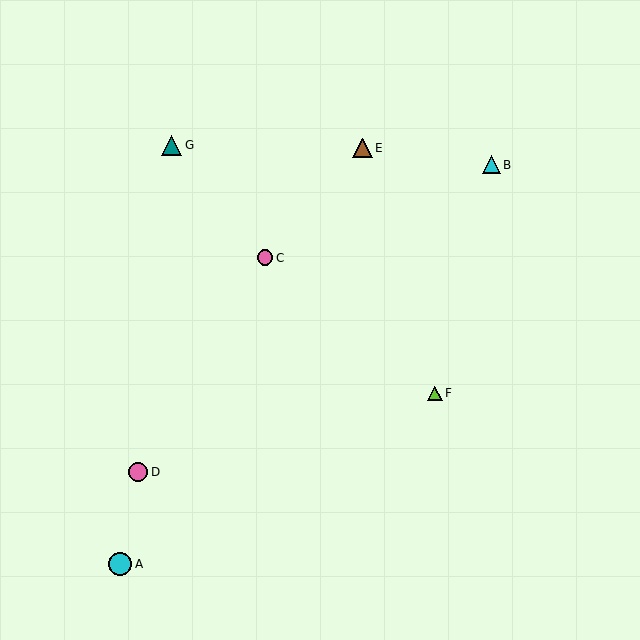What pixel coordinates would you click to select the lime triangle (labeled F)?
Click at (435, 393) to select the lime triangle F.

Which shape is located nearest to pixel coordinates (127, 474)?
The pink circle (labeled D) at (138, 472) is nearest to that location.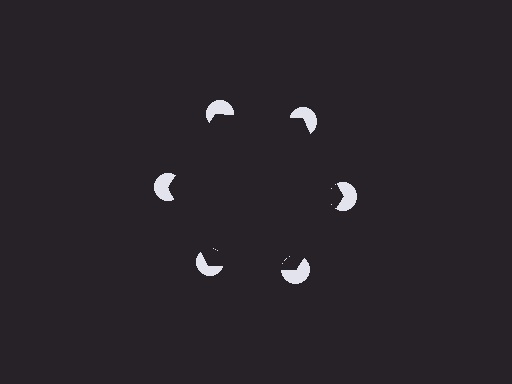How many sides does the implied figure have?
6 sides.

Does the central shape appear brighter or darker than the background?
It typically appears slightly darker than the background, even though no actual brightness change is drawn.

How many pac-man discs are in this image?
There are 6 — one at each vertex of the illusory hexagon.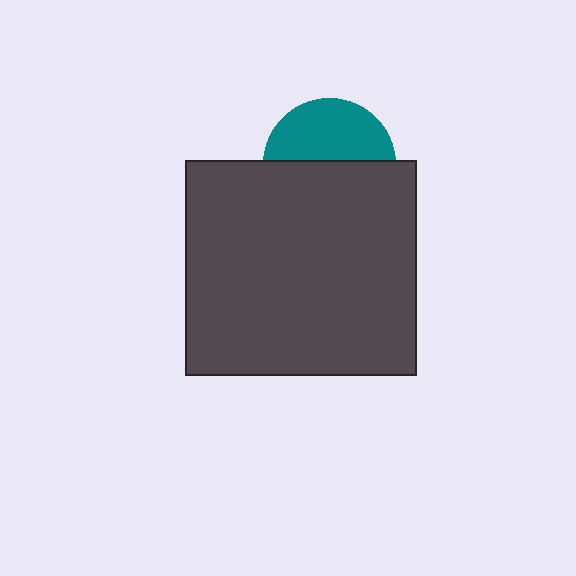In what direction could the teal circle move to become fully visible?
The teal circle could move up. That would shift it out from behind the dark gray rectangle entirely.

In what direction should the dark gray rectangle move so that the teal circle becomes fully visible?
The dark gray rectangle should move down. That is the shortest direction to clear the overlap and leave the teal circle fully visible.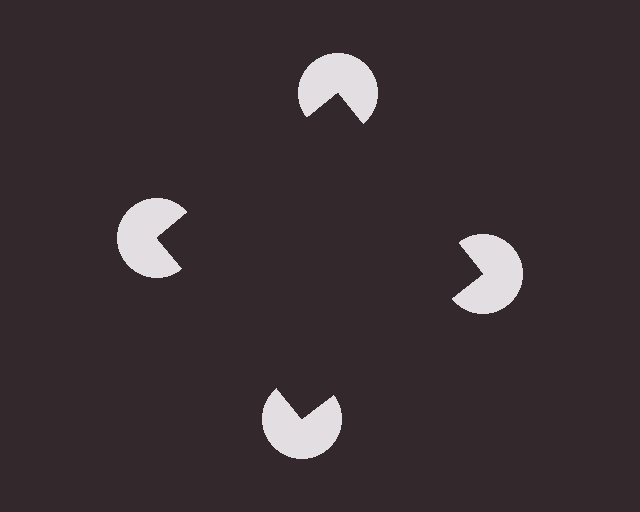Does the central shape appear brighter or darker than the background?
It typically appears slightly darker than the background, even though no actual brightness change is drawn.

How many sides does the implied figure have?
4 sides.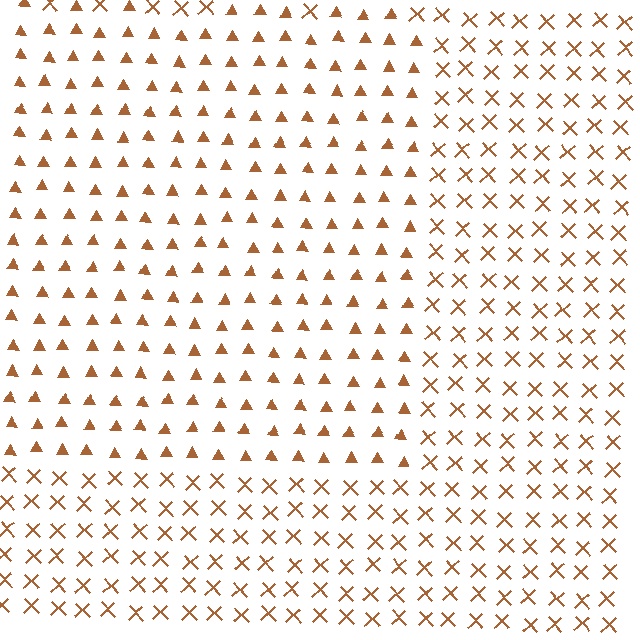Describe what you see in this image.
The image is filled with small brown elements arranged in a uniform grid. A rectangle-shaped region contains triangles, while the surrounding area contains X marks. The boundary is defined purely by the change in element shape.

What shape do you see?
I see a rectangle.